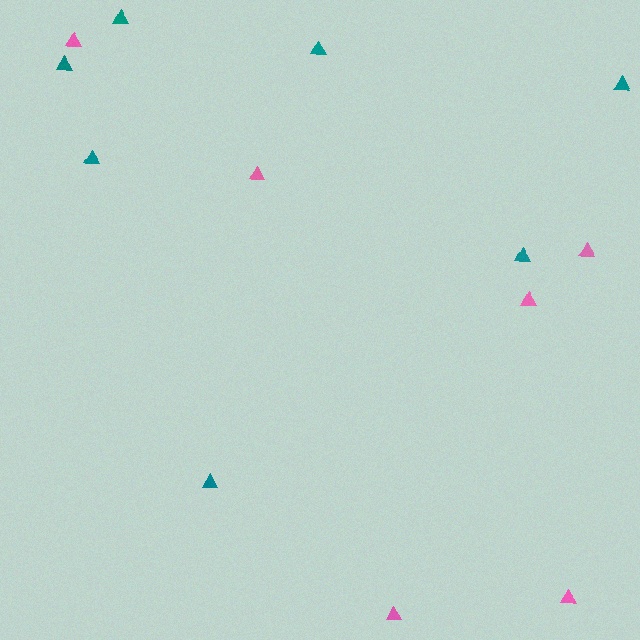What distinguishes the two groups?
There are 2 groups: one group of teal triangles (7) and one group of pink triangles (6).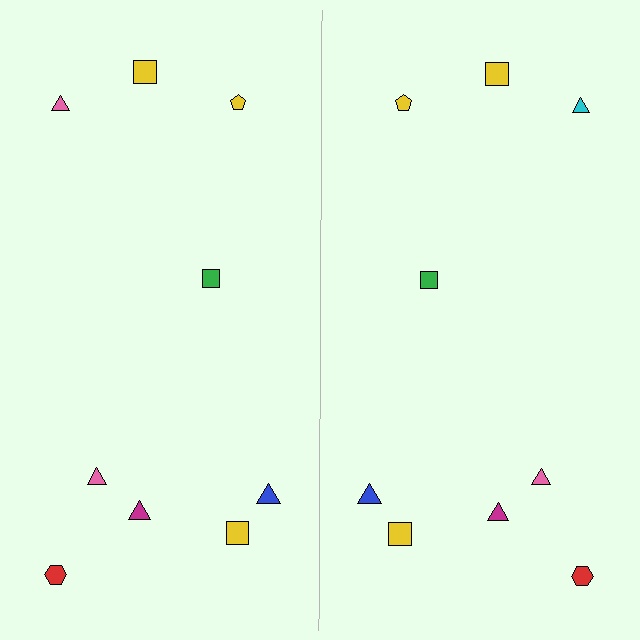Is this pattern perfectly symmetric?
No, the pattern is not perfectly symmetric. The cyan triangle on the right side breaks the symmetry — its mirror counterpart is pink.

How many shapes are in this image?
There are 18 shapes in this image.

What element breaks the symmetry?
The cyan triangle on the right side breaks the symmetry — its mirror counterpart is pink.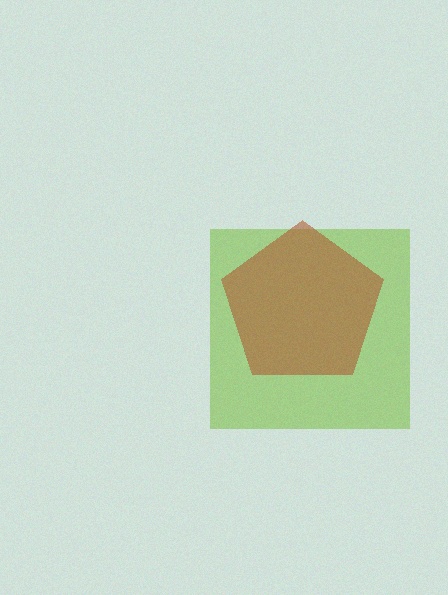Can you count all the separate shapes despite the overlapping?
Yes, there are 2 separate shapes.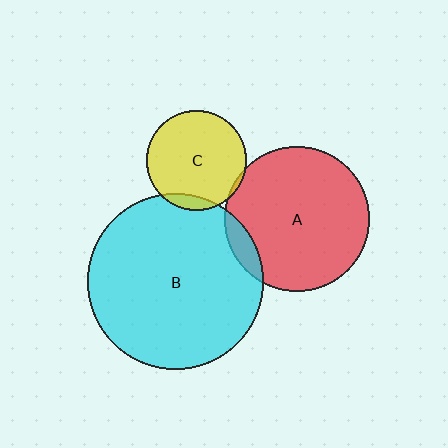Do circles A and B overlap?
Yes.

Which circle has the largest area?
Circle B (cyan).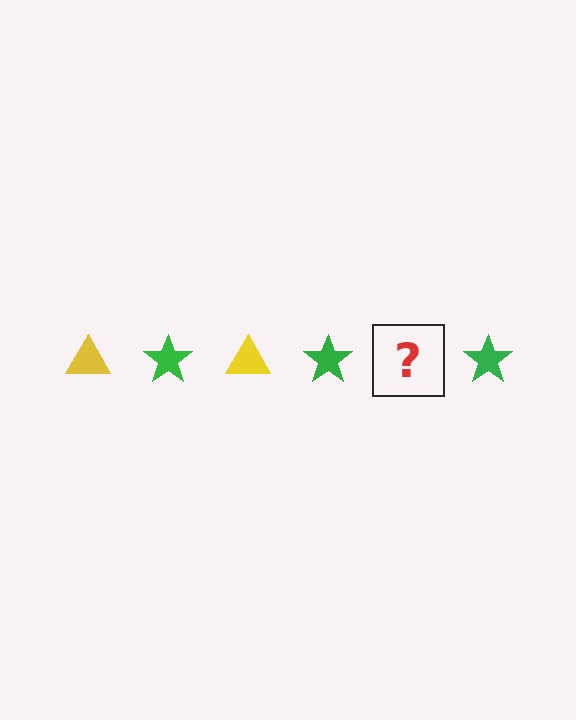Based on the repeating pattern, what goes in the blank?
The blank should be a yellow triangle.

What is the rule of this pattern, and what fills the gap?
The rule is that the pattern alternates between yellow triangle and green star. The gap should be filled with a yellow triangle.